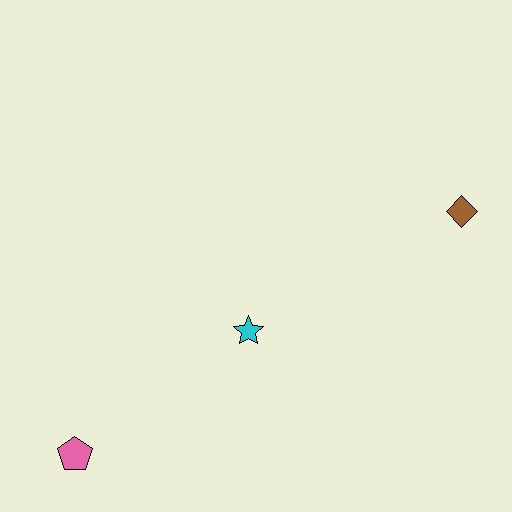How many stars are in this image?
There is 1 star.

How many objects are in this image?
There are 3 objects.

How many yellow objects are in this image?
There are no yellow objects.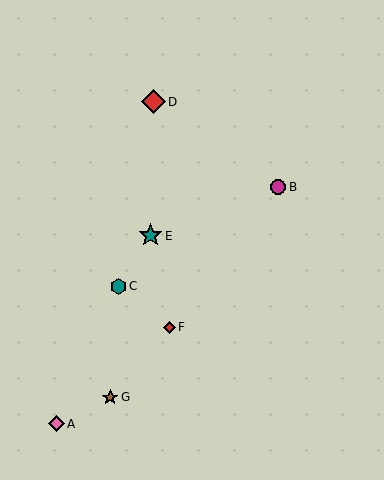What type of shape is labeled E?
Shape E is a teal star.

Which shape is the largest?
The red diamond (labeled D) is the largest.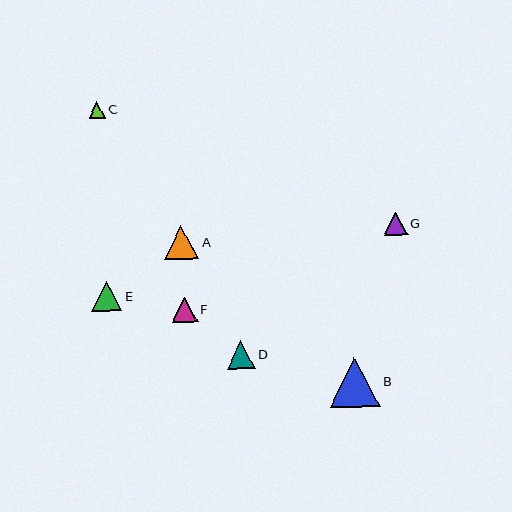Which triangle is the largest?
Triangle B is the largest with a size of approximately 50 pixels.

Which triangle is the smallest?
Triangle C is the smallest with a size of approximately 16 pixels.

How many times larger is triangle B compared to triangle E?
Triangle B is approximately 1.7 times the size of triangle E.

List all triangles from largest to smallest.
From largest to smallest: B, A, E, D, F, G, C.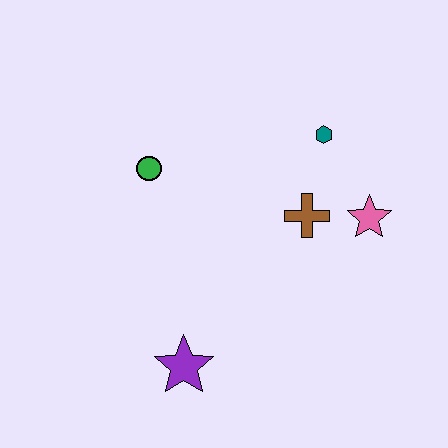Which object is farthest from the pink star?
The purple star is farthest from the pink star.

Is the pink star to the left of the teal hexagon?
No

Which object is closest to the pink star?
The brown cross is closest to the pink star.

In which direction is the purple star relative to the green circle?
The purple star is below the green circle.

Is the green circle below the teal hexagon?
Yes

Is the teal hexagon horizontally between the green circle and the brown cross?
No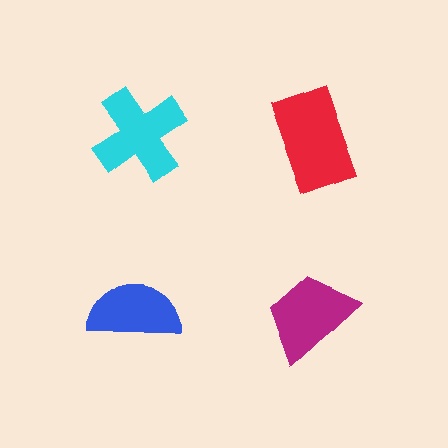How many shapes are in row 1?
2 shapes.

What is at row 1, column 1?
A cyan cross.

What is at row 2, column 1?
A blue semicircle.